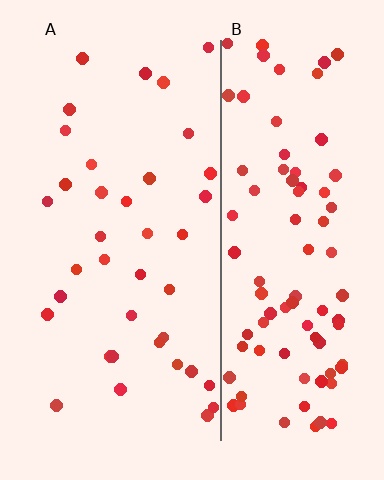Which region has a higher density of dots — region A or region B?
B (the right).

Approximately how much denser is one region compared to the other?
Approximately 2.5× — region B over region A.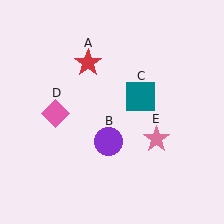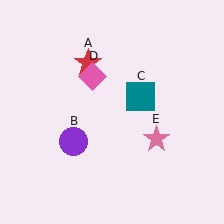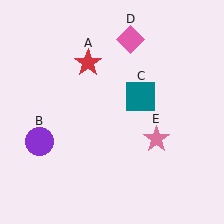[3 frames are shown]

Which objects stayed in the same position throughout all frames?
Red star (object A) and teal square (object C) and pink star (object E) remained stationary.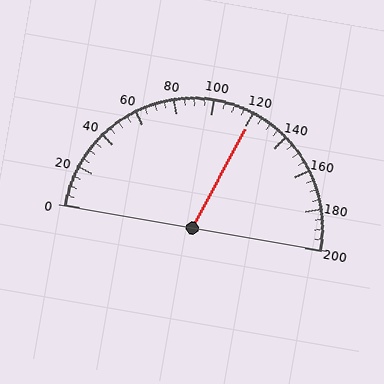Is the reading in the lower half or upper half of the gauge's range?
The reading is in the upper half of the range (0 to 200).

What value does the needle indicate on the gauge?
The needle indicates approximately 120.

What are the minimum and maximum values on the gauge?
The gauge ranges from 0 to 200.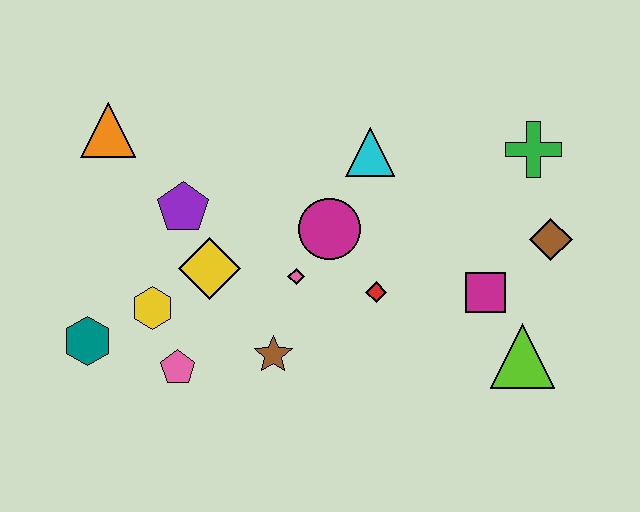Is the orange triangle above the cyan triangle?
Yes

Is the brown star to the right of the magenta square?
No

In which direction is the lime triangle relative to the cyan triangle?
The lime triangle is below the cyan triangle.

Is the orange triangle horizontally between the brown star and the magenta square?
No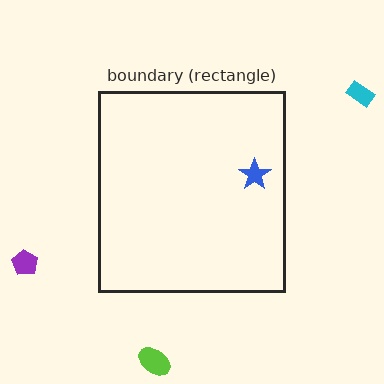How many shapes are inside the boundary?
1 inside, 3 outside.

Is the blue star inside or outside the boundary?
Inside.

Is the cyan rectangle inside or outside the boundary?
Outside.